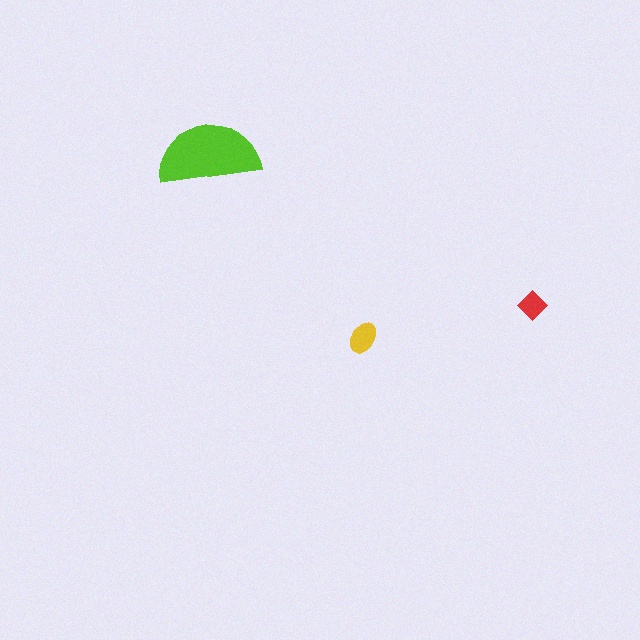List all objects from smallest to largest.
The red diamond, the yellow ellipse, the lime semicircle.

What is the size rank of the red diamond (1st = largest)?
3rd.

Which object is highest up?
The lime semicircle is topmost.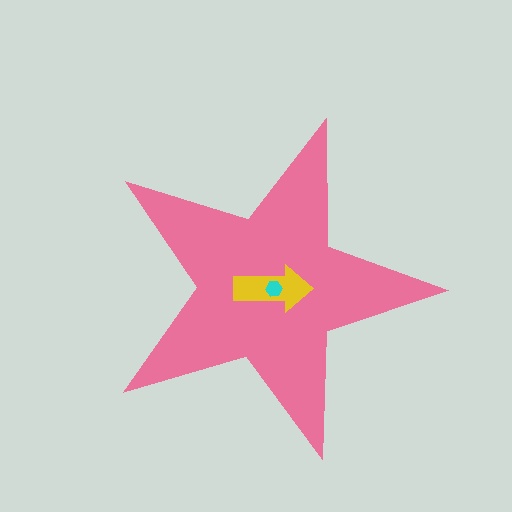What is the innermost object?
The cyan hexagon.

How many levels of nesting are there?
3.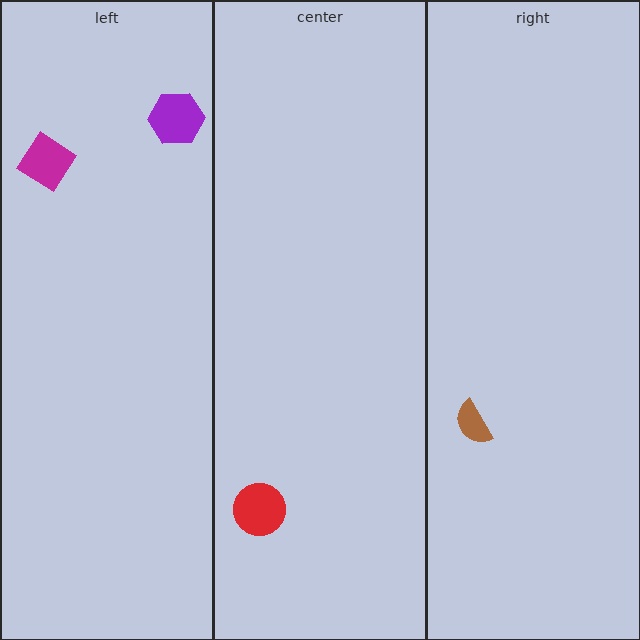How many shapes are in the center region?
1.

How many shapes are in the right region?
1.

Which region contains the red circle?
The center region.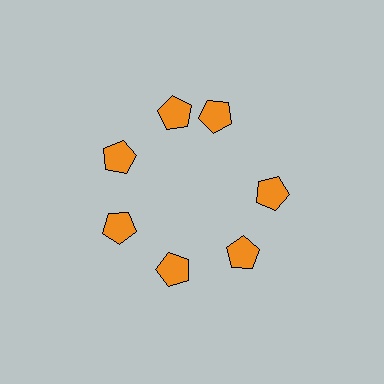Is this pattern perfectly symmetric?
No. The 7 orange pentagons are arranged in a ring, but one element near the 1 o'clock position is rotated out of alignment along the ring, breaking the 7-fold rotational symmetry.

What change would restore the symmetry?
The symmetry would be restored by rotating it back into even spacing with its neighbors so that all 7 pentagons sit at equal angles and equal distance from the center.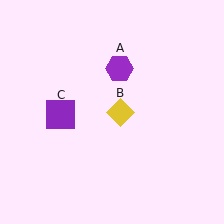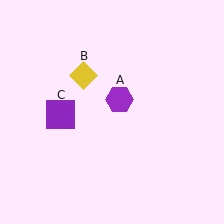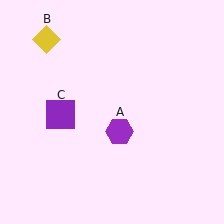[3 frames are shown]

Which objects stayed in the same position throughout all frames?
Purple square (object C) remained stationary.